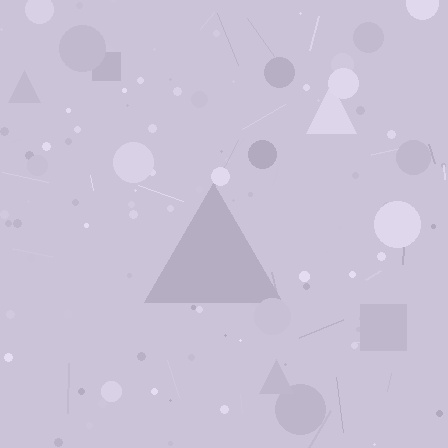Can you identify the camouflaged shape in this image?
The camouflaged shape is a triangle.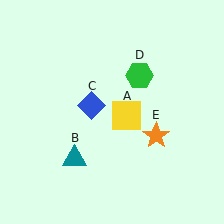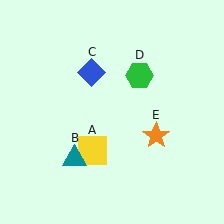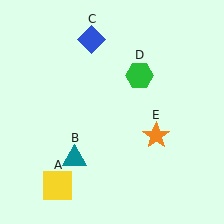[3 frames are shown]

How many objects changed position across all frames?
2 objects changed position: yellow square (object A), blue diamond (object C).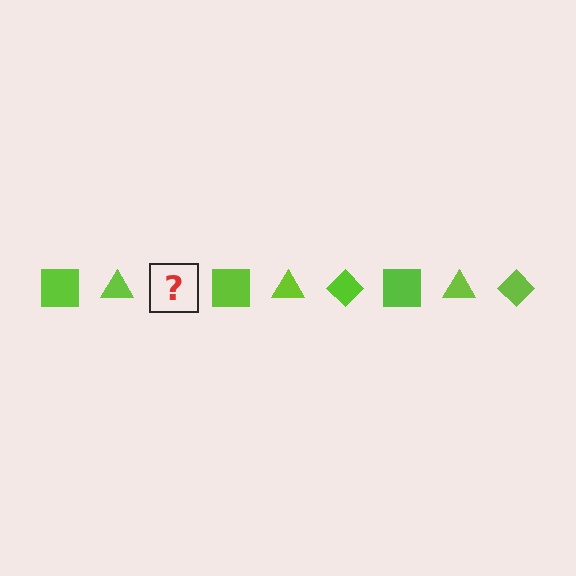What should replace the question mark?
The question mark should be replaced with a lime diamond.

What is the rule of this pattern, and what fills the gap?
The rule is that the pattern cycles through square, triangle, diamond shapes in lime. The gap should be filled with a lime diamond.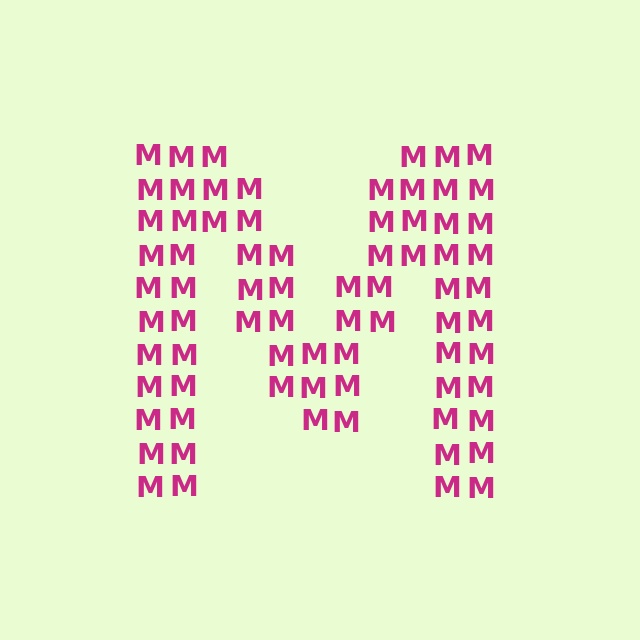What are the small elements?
The small elements are letter M's.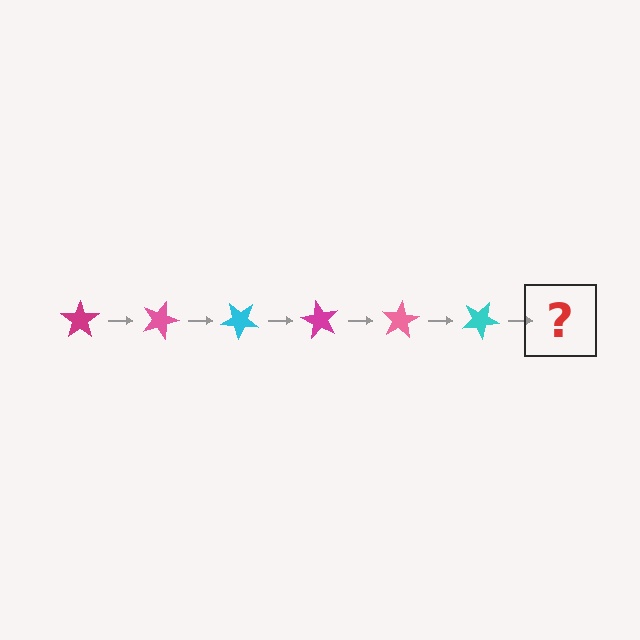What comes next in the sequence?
The next element should be a magenta star, rotated 120 degrees from the start.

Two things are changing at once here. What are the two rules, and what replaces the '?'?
The two rules are that it rotates 20 degrees each step and the color cycles through magenta, pink, and cyan. The '?' should be a magenta star, rotated 120 degrees from the start.